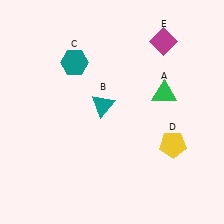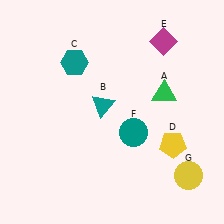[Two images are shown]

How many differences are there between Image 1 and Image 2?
There are 2 differences between the two images.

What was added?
A teal circle (F), a yellow circle (G) were added in Image 2.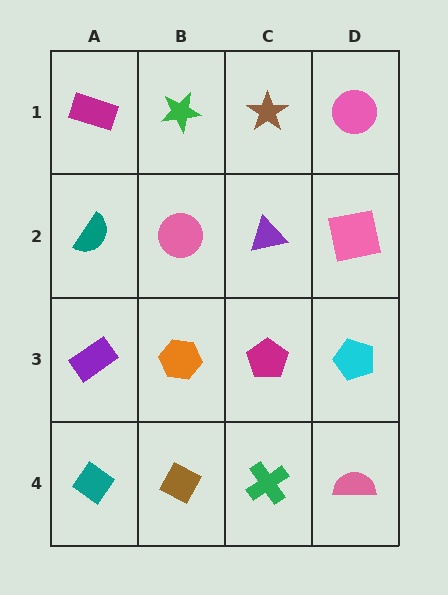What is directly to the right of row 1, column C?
A pink circle.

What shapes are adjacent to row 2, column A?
A magenta rectangle (row 1, column A), a purple rectangle (row 3, column A), a pink circle (row 2, column B).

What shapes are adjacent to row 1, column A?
A teal semicircle (row 2, column A), a green star (row 1, column B).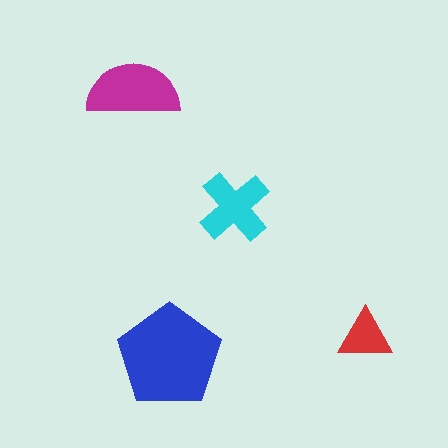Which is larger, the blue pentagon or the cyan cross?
The blue pentagon.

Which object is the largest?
The blue pentagon.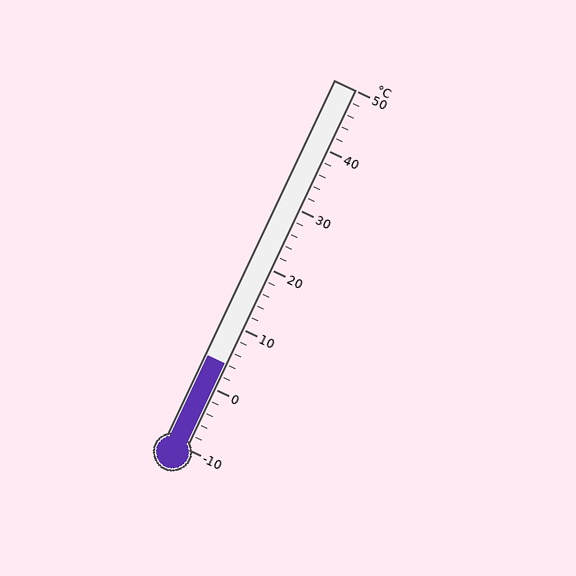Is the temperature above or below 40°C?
The temperature is below 40°C.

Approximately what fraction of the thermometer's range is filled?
The thermometer is filled to approximately 25% of its range.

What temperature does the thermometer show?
The thermometer shows approximately 4°C.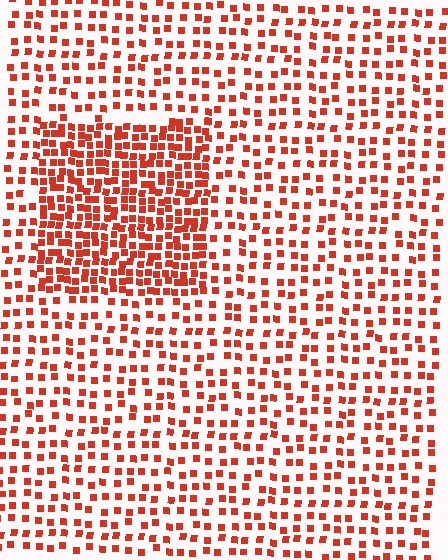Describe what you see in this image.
The image contains small red elements arranged at two different densities. A rectangle-shaped region is visible where the elements are more densely packed than the surrounding area.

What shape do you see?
I see a rectangle.